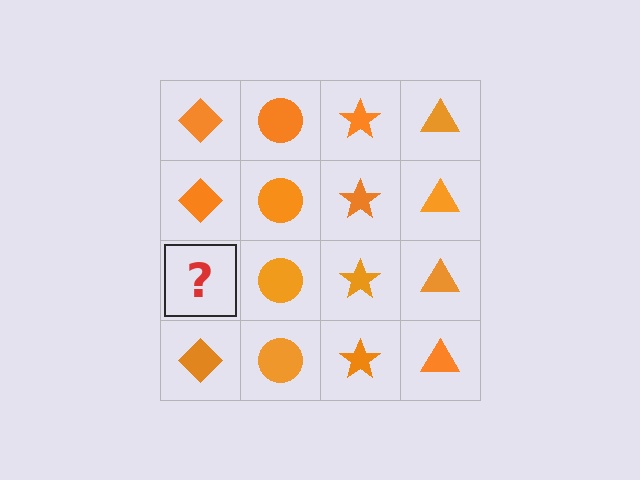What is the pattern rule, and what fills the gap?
The rule is that each column has a consistent shape. The gap should be filled with an orange diamond.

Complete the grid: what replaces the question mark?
The question mark should be replaced with an orange diamond.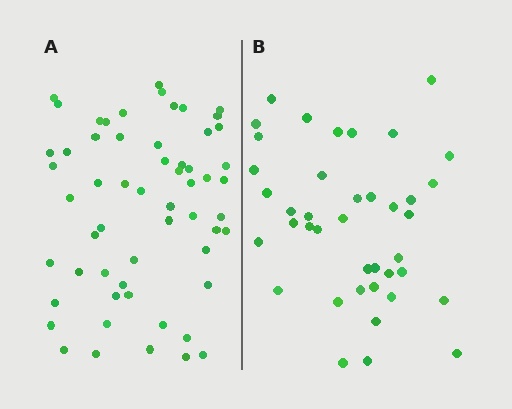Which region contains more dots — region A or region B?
Region A (the left region) has more dots.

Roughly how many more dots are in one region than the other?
Region A has approximately 20 more dots than region B.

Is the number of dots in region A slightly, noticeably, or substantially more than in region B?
Region A has substantially more. The ratio is roughly 1.4 to 1.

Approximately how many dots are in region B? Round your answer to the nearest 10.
About 40 dots.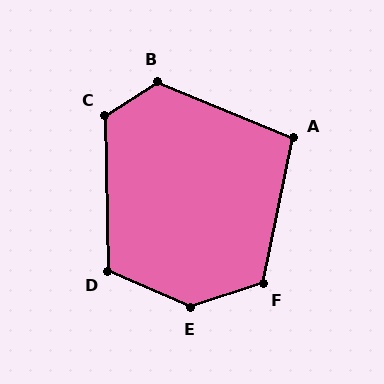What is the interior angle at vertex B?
Approximately 125 degrees (obtuse).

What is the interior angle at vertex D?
Approximately 115 degrees (obtuse).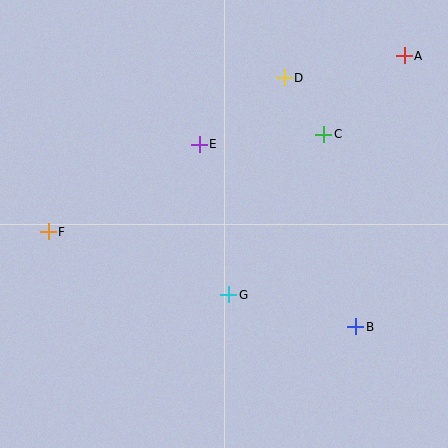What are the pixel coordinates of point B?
Point B is at (356, 327).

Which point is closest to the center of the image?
Point G at (229, 295) is closest to the center.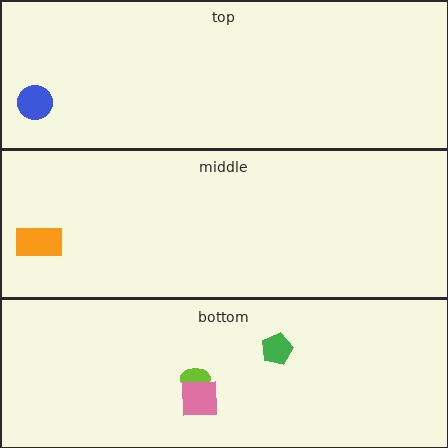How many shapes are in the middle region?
1.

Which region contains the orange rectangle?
The middle region.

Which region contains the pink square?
The bottom region.